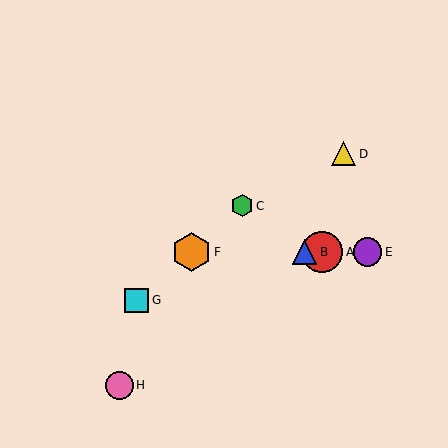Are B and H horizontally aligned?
No, B is at y≈252 and H is at y≈385.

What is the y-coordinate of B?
Object B is at y≈252.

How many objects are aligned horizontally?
4 objects (A, B, E, F) are aligned horizontally.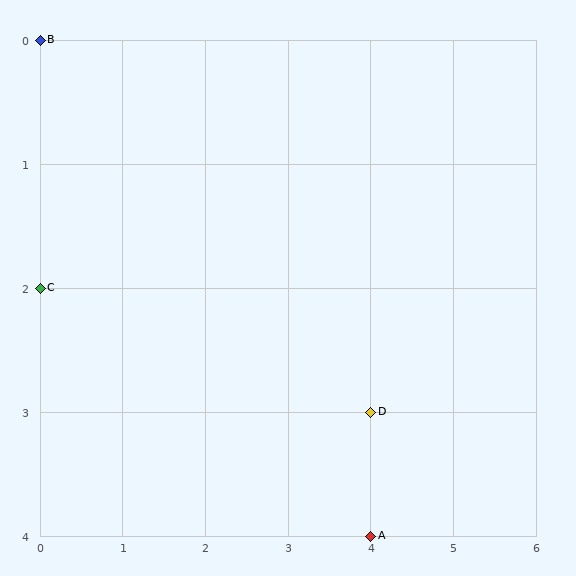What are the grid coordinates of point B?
Point B is at grid coordinates (0, 0).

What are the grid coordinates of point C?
Point C is at grid coordinates (0, 2).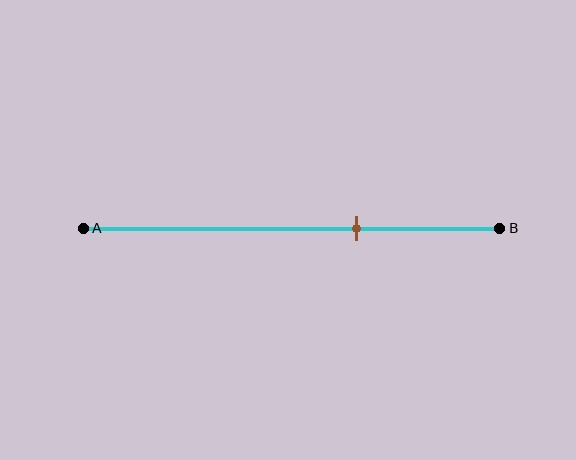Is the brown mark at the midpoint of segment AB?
No, the mark is at about 65% from A, not at the 50% midpoint.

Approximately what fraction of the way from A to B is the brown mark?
The brown mark is approximately 65% of the way from A to B.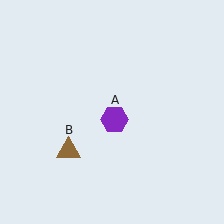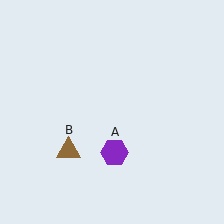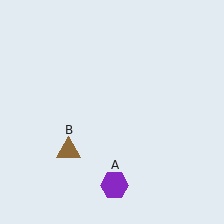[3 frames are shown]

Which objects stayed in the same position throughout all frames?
Brown triangle (object B) remained stationary.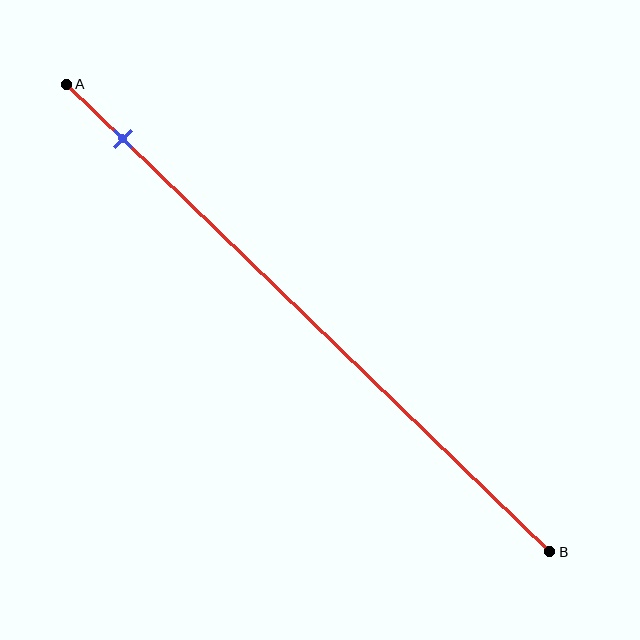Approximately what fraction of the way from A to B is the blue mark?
The blue mark is approximately 10% of the way from A to B.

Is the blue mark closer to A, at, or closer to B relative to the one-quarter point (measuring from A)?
The blue mark is closer to point A than the one-quarter point of segment AB.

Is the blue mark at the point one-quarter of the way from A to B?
No, the mark is at about 10% from A, not at the 25% one-quarter point.